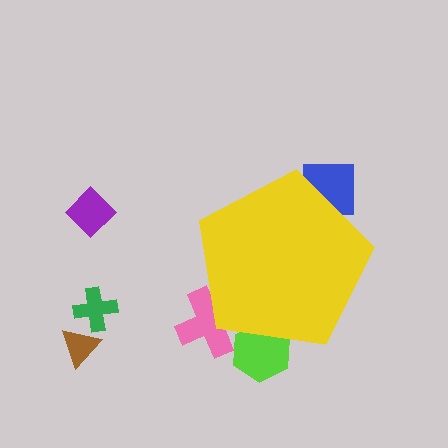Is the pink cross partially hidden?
Yes, the pink cross is partially hidden behind the yellow pentagon.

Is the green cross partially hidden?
No, the green cross is fully visible.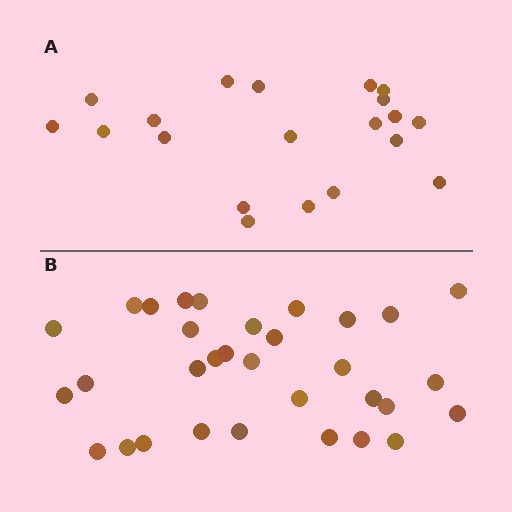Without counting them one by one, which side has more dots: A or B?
Region B (the bottom region) has more dots.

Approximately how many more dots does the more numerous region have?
Region B has roughly 12 or so more dots than region A.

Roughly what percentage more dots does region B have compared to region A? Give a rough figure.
About 60% more.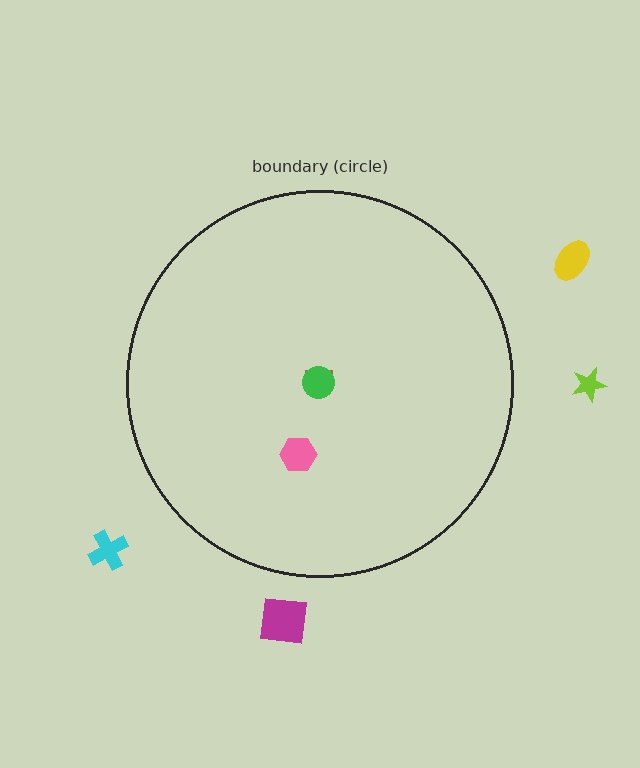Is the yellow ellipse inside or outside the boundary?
Outside.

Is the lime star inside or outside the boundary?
Outside.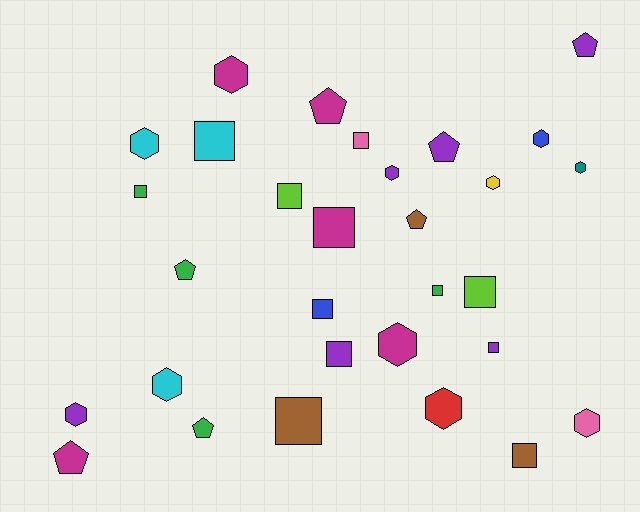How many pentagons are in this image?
There are 7 pentagons.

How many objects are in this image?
There are 30 objects.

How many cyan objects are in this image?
There are 3 cyan objects.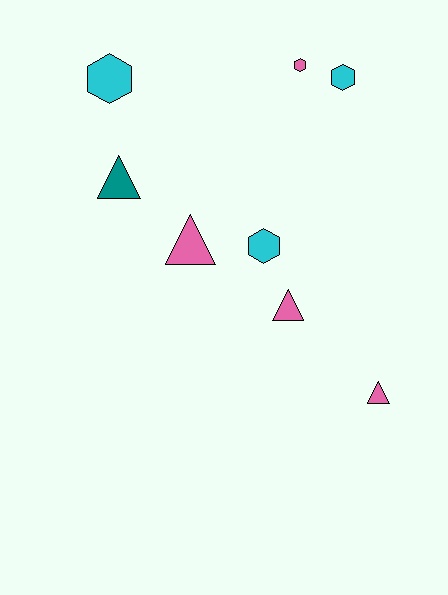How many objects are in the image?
There are 8 objects.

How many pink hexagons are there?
There is 1 pink hexagon.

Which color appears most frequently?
Pink, with 4 objects.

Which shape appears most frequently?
Triangle, with 4 objects.